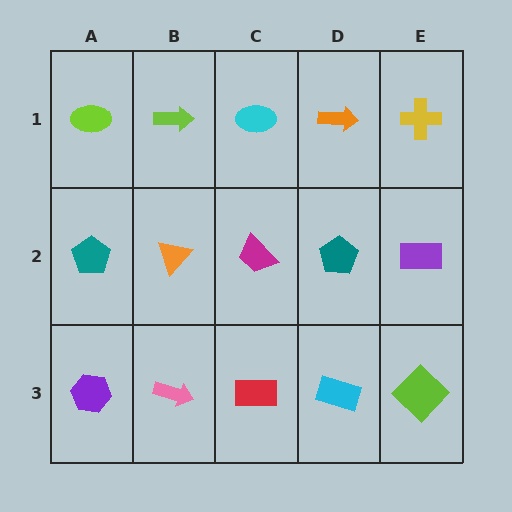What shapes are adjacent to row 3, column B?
An orange triangle (row 2, column B), a purple hexagon (row 3, column A), a red rectangle (row 3, column C).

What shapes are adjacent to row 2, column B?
A lime arrow (row 1, column B), a pink arrow (row 3, column B), a teal pentagon (row 2, column A), a magenta trapezoid (row 2, column C).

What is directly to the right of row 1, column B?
A cyan ellipse.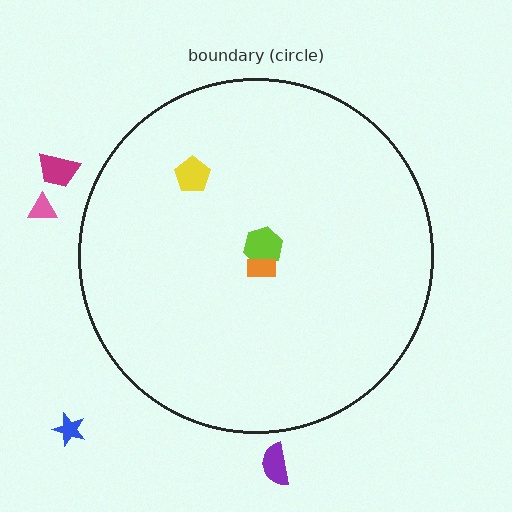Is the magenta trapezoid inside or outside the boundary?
Outside.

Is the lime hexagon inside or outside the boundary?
Inside.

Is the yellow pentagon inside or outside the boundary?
Inside.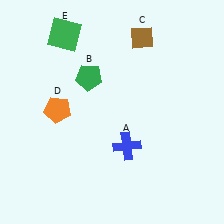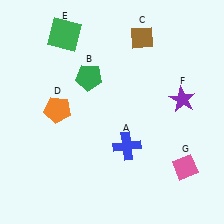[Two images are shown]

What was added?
A purple star (F), a pink diamond (G) were added in Image 2.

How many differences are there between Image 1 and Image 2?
There are 2 differences between the two images.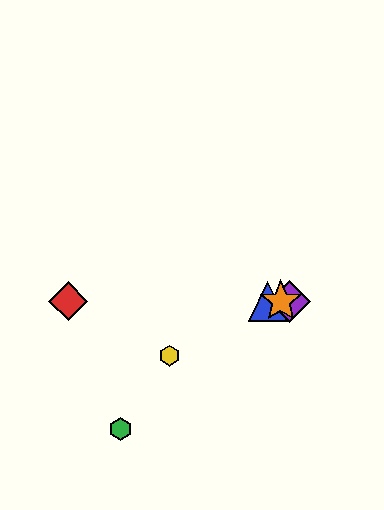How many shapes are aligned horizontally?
4 shapes (the red diamond, the blue triangle, the purple diamond, the orange star) are aligned horizontally.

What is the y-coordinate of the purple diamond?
The purple diamond is at y≈301.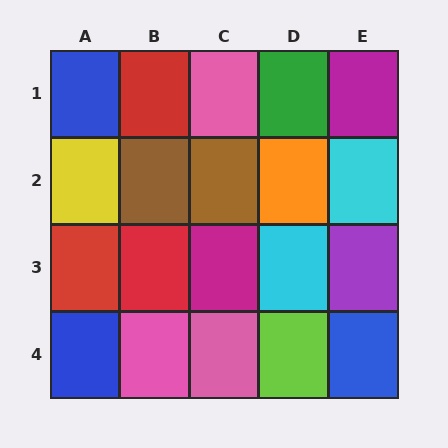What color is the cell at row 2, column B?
Brown.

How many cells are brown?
2 cells are brown.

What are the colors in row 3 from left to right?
Red, red, magenta, cyan, purple.